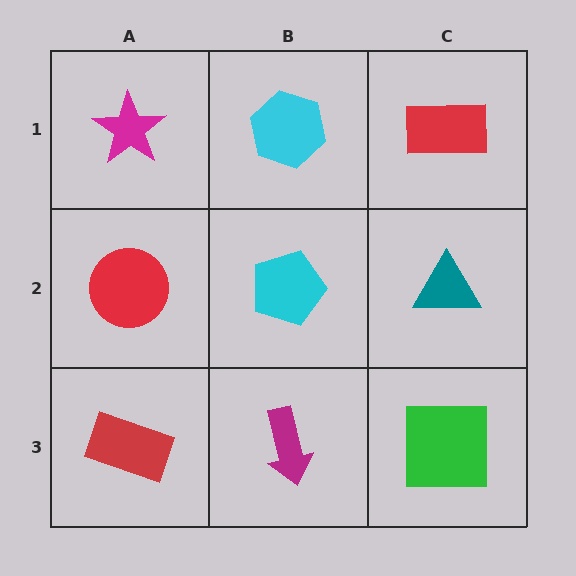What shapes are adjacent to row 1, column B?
A cyan pentagon (row 2, column B), a magenta star (row 1, column A), a red rectangle (row 1, column C).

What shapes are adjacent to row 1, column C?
A teal triangle (row 2, column C), a cyan hexagon (row 1, column B).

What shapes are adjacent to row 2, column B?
A cyan hexagon (row 1, column B), a magenta arrow (row 3, column B), a red circle (row 2, column A), a teal triangle (row 2, column C).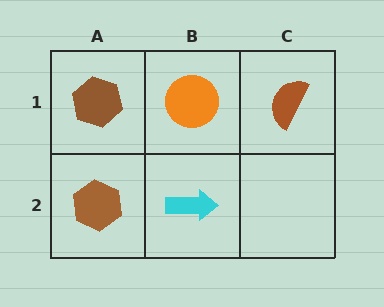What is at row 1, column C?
A brown semicircle.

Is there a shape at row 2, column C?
No, that cell is empty.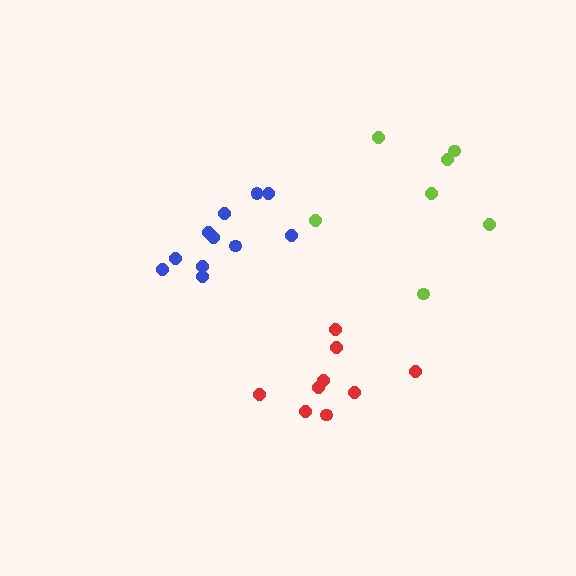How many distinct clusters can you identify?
There are 3 distinct clusters.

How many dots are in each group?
Group 1: 9 dots, Group 2: 11 dots, Group 3: 7 dots (27 total).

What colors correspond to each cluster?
The clusters are colored: red, blue, lime.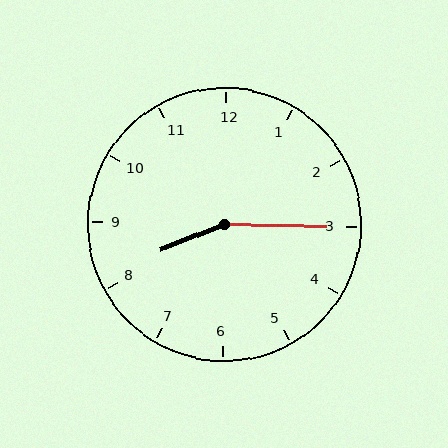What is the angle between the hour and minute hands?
Approximately 158 degrees.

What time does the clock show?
8:15.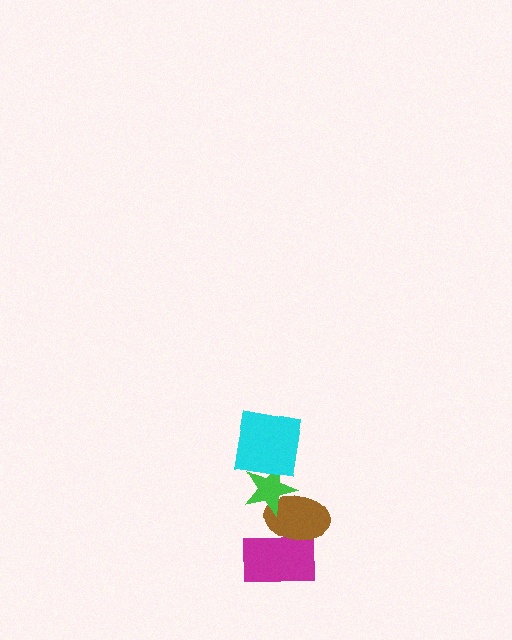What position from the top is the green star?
The green star is 2nd from the top.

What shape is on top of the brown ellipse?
The green star is on top of the brown ellipse.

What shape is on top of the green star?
The cyan square is on top of the green star.